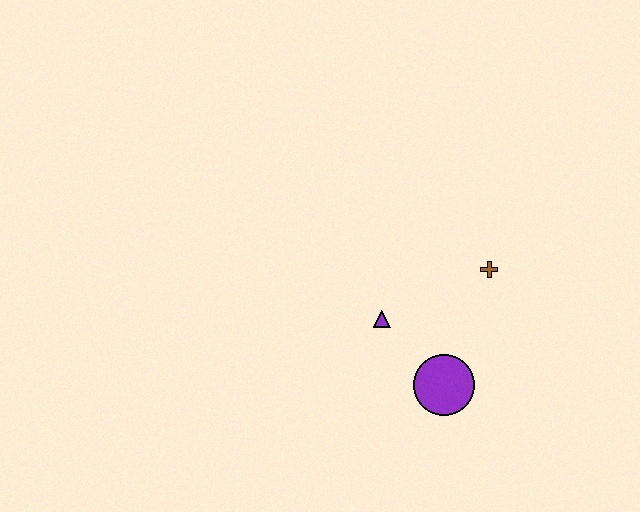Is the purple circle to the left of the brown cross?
Yes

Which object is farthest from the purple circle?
The brown cross is farthest from the purple circle.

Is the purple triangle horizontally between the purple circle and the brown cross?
No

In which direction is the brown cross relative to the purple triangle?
The brown cross is to the right of the purple triangle.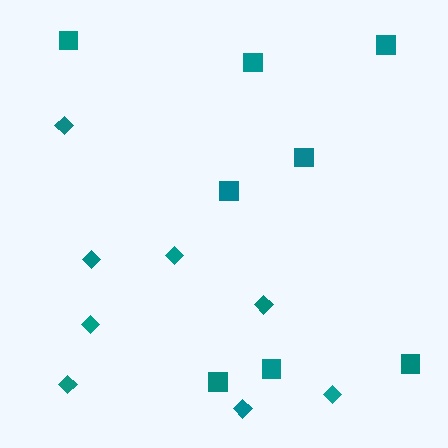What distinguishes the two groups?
There are 2 groups: one group of diamonds (8) and one group of squares (8).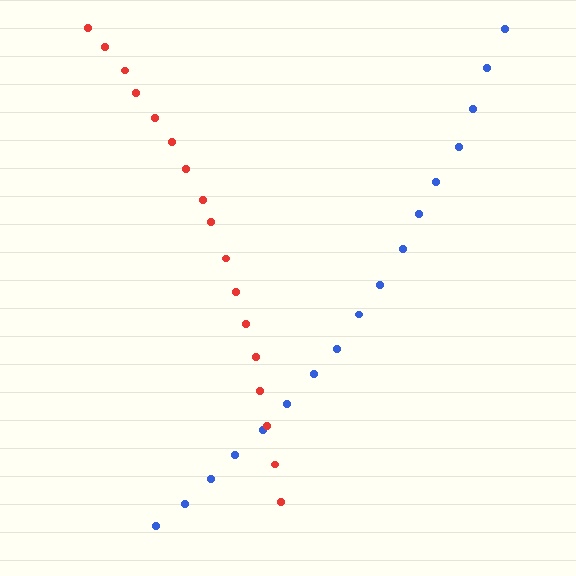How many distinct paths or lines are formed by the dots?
There are 2 distinct paths.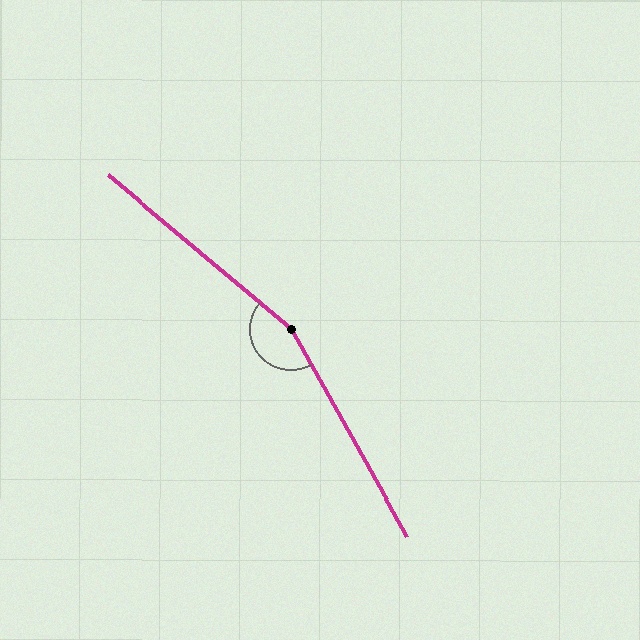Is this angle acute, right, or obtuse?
It is obtuse.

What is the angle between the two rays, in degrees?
Approximately 159 degrees.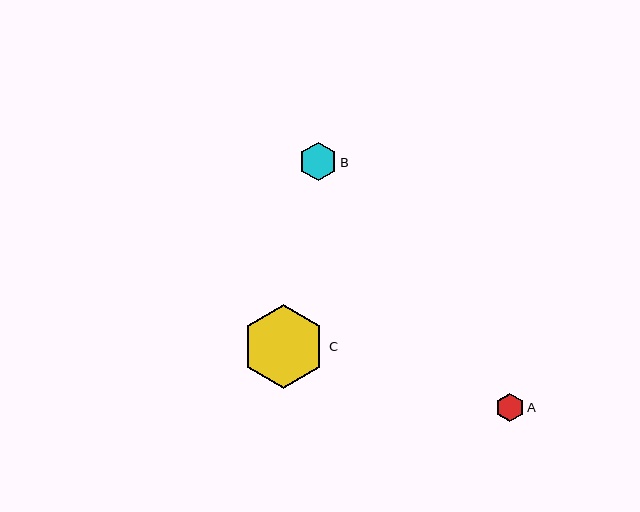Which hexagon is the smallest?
Hexagon A is the smallest with a size of approximately 28 pixels.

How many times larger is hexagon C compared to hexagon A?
Hexagon C is approximately 3.0 times the size of hexagon A.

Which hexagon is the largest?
Hexagon C is the largest with a size of approximately 84 pixels.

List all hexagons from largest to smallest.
From largest to smallest: C, B, A.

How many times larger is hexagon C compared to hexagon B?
Hexagon C is approximately 2.2 times the size of hexagon B.